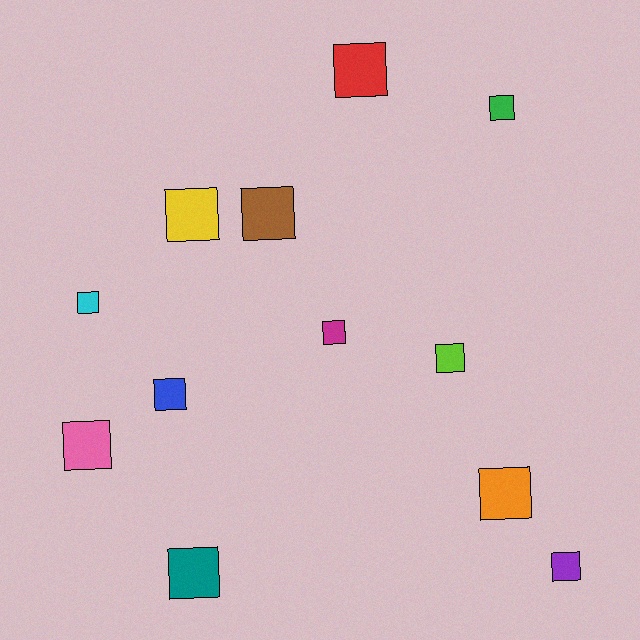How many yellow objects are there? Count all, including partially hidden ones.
There is 1 yellow object.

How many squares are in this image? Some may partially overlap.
There are 12 squares.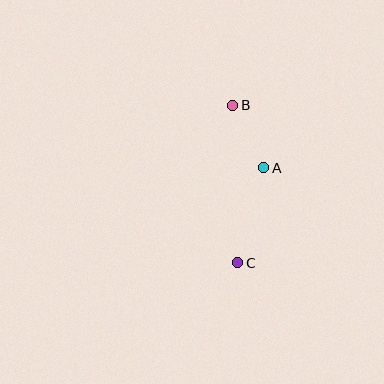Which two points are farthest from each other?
Points B and C are farthest from each other.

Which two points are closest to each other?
Points A and B are closest to each other.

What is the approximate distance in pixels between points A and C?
The distance between A and C is approximately 98 pixels.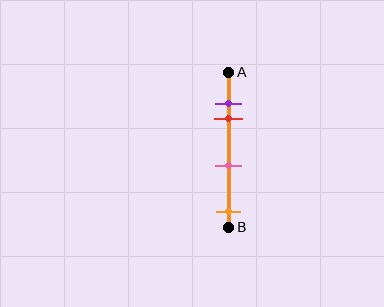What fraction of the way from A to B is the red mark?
The red mark is approximately 30% (0.3) of the way from A to B.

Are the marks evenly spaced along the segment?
No, the marks are not evenly spaced.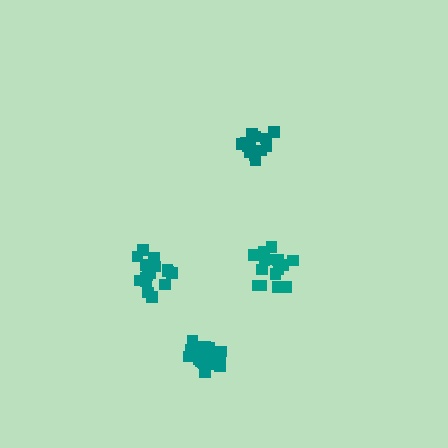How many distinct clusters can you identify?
There are 4 distinct clusters.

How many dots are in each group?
Group 1: 16 dots, Group 2: 19 dots, Group 3: 16 dots, Group 4: 18 dots (69 total).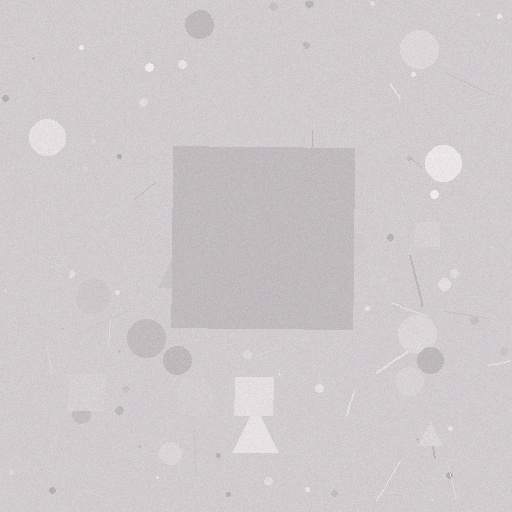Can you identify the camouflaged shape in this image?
The camouflaged shape is a square.